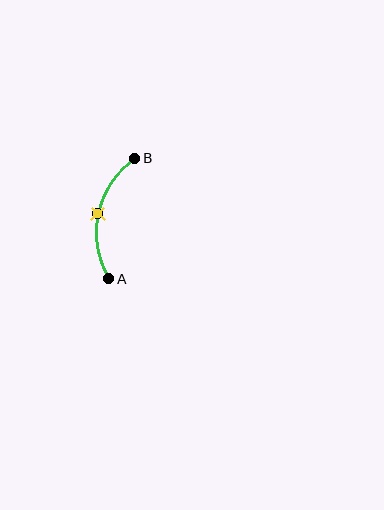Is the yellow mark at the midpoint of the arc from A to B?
Yes. The yellow mark lies on the arc at equal arc-length from both A and B — it is the arc midpoint.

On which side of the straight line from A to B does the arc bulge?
The arc bulges to the left of the straight line connecting A and B.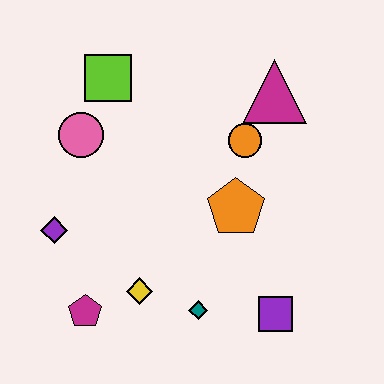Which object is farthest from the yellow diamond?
The magenta triangle is farthest from the yellow diamond.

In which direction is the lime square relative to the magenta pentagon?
The lime square is above the magenta pentagon.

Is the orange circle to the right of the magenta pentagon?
Yes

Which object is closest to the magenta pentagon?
The yellow diamond is closest to the magenta pentagon.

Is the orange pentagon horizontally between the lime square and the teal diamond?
No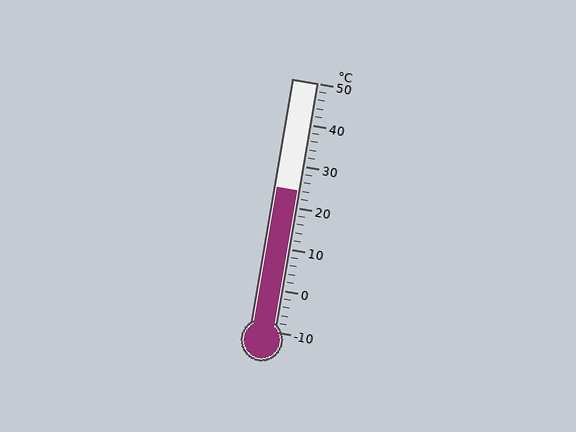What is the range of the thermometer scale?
The thermometer scale ranges from -10°C to 50°C.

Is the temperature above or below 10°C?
The temperature is above 10°C.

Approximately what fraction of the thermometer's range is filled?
The thermometer is filled to approximately 55% of its range.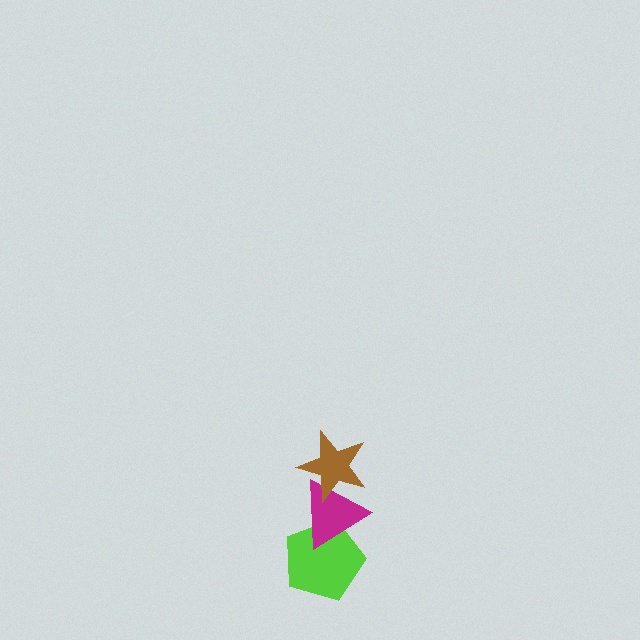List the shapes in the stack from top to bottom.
From top to bottom: the brown star, the magenta triangle, the lime pentagon.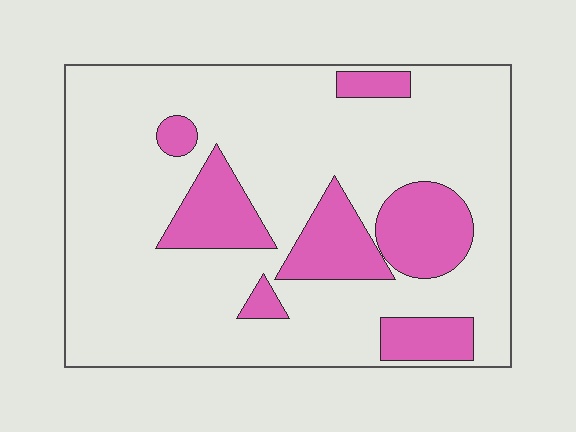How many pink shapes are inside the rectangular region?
7.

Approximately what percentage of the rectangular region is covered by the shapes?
Approximately 20%.